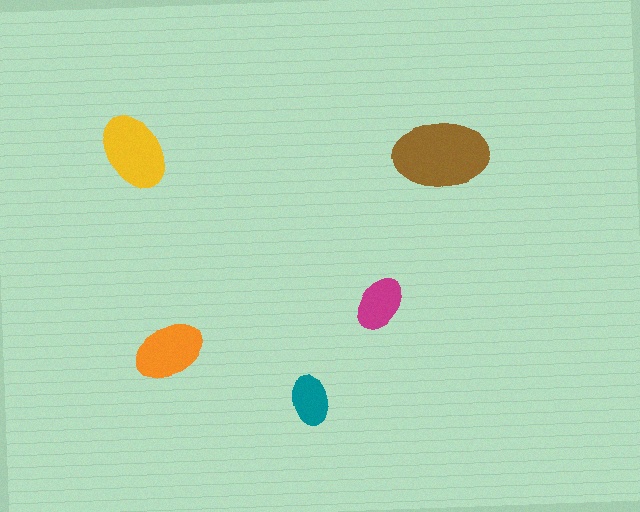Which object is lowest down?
The teal ellipse is bottommost.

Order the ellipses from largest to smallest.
the brown one, the yellow one, the orange one, the magenta one, the teal one.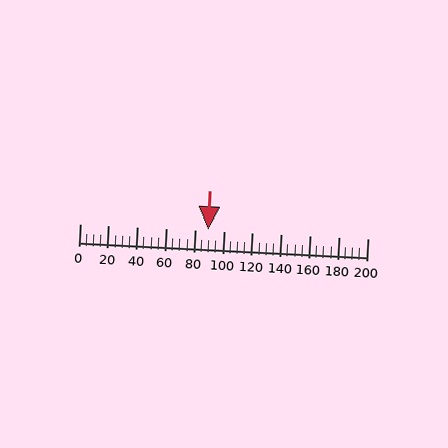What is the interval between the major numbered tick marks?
The major tick marks are spaced 20 units apart.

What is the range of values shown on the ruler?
The ruler shows values from 0 to 200.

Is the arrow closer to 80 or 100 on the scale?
The arrow is closer to 80.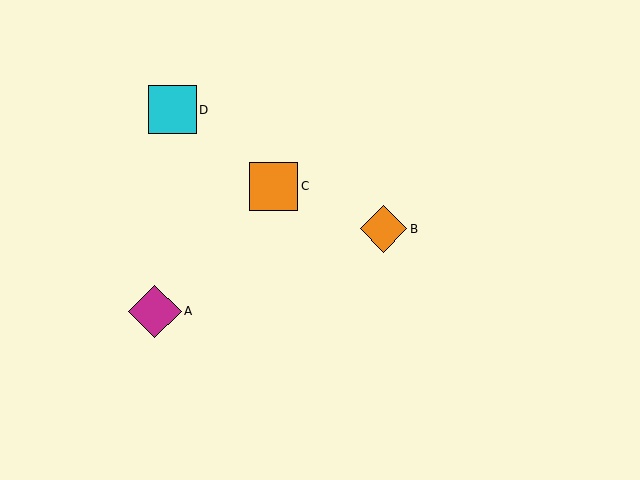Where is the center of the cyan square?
The center of the cyan square is at (172, 110).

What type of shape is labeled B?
Shape B is an orange diamond.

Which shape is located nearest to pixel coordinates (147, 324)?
The magenta diamond (labeled A) at (155, 311) is nearest to that location.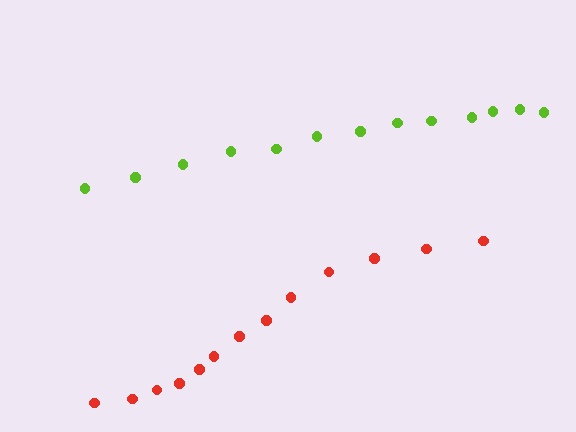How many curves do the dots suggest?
There are 2 distinct paths.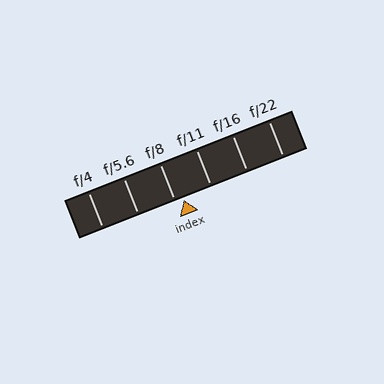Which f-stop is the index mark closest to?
The index mark is closest to f/8.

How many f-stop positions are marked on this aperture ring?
There are 6 f-stop positions marked.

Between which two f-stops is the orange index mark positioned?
The index mark is between f/8 and f/11.